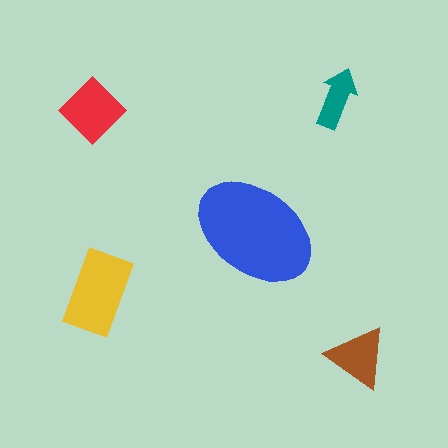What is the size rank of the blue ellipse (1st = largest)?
1st.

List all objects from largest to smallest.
The blue ellipse, the yellow rectangle, the red diamond, the brown triangle, the teal arrow.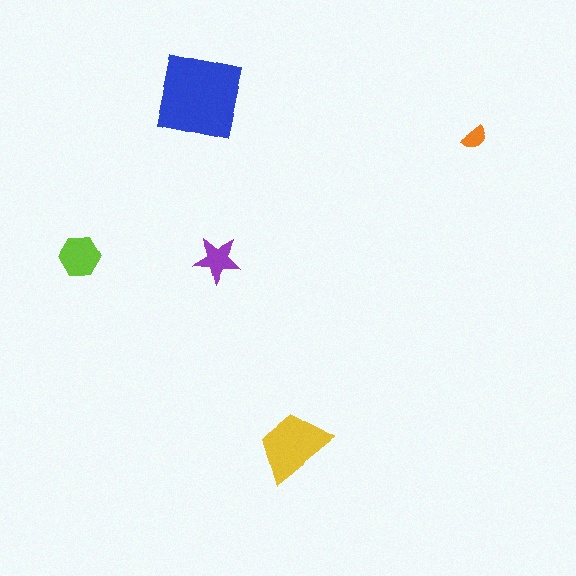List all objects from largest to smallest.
The blue square, the yellow trapezoid, the lime hexagon, the purple star, the orange semicircle.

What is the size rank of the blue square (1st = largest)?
1st.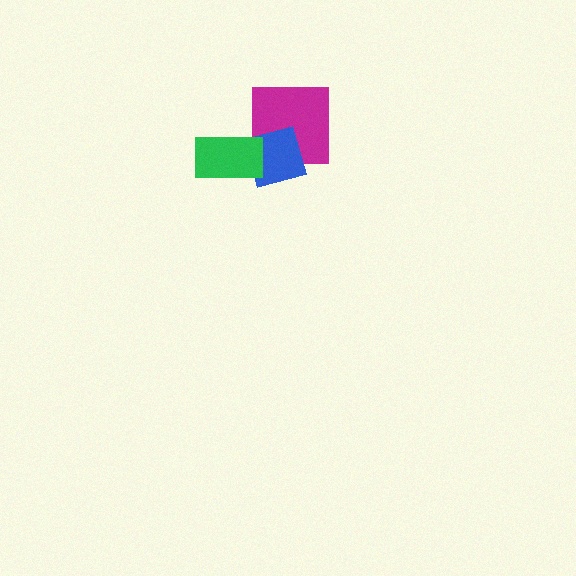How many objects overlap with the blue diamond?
2 objects overlap with the blue diamond.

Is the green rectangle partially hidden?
No, no other shape covers it.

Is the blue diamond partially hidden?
Yes, it is partially covered by another shape.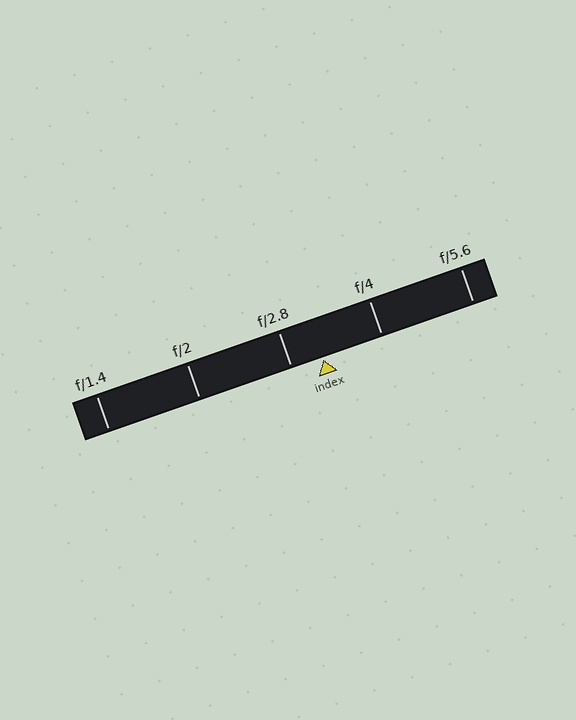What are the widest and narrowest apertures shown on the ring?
The widest aperture shown is f/1.4 and the narrowest is f/5.6.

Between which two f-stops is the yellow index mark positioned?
The index mark is between f/2.8 and f/4.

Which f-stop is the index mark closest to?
The index mark is closest to f/2.8.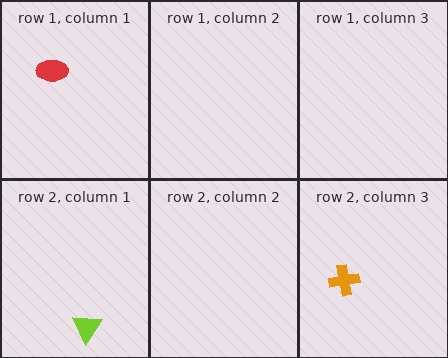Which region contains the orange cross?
The row 2, column 3 region.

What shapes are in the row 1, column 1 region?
The red ellipse.